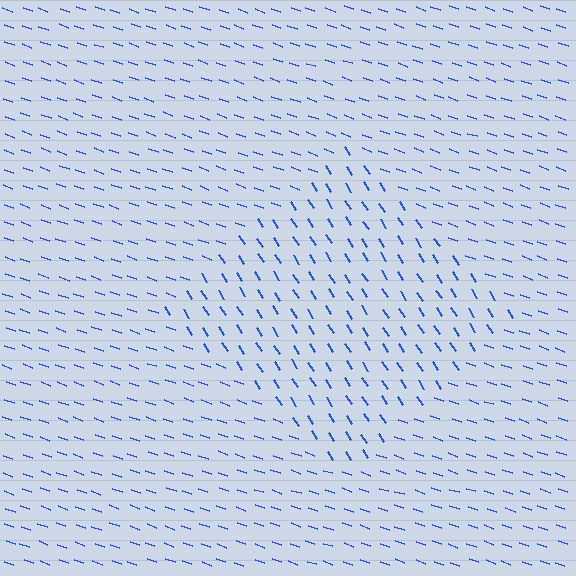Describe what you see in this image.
The image is filled with small blue line segments. A diamond region in the image has lines oriented differently from the surrounding lines, creating a visible texture boundary.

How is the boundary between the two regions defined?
The boundary is defined purely by a change in line orientation (approximately 37 degrees difference). All lines are the same color and thickness.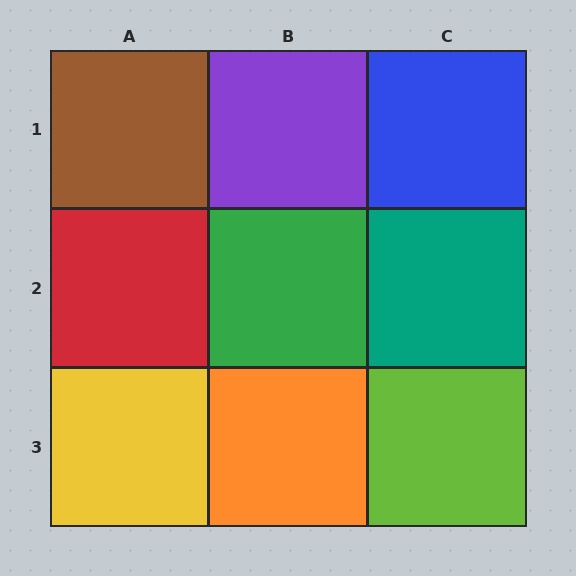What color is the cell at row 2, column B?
Green.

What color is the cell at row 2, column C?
Teal.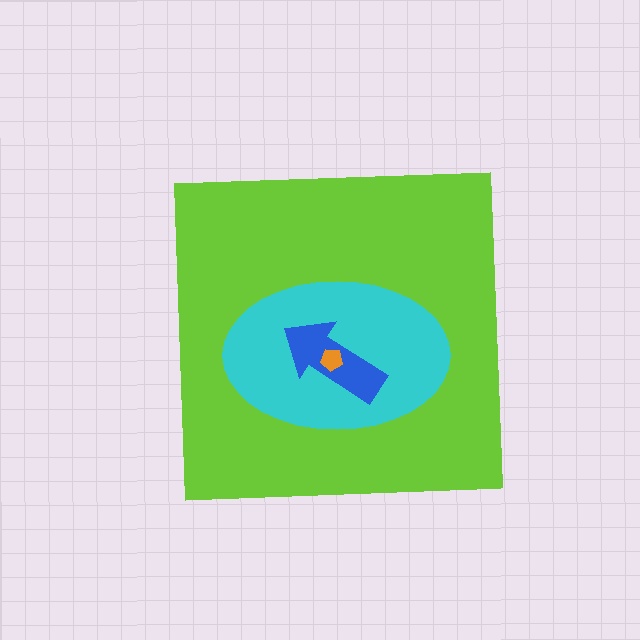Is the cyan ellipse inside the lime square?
Yes.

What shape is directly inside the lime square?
The cyan ellipse.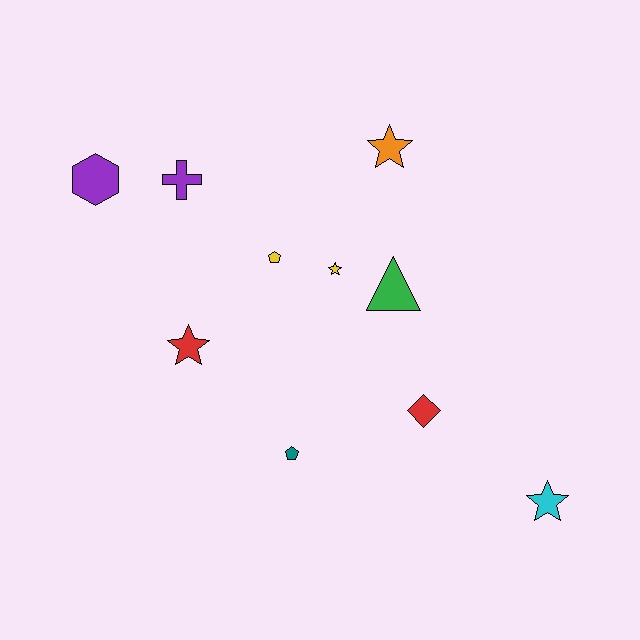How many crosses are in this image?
There is 1 cross.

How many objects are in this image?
There are 10 objects.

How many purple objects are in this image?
There are 2 purple objects.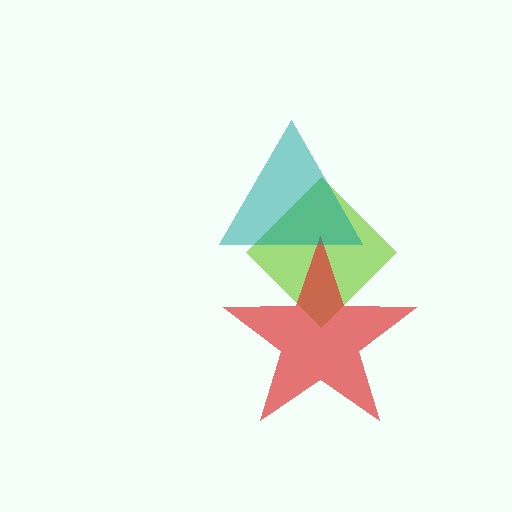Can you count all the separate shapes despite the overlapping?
Yes, there are 3 separate shapes.